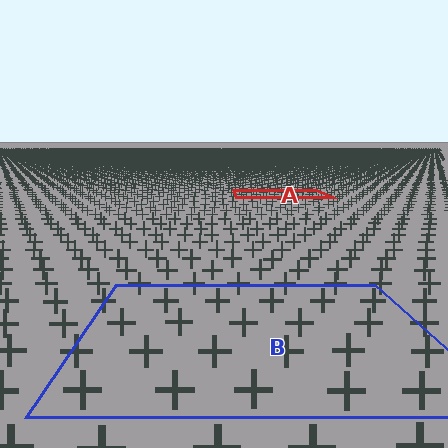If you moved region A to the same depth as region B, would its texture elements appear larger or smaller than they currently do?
They would appear larger. At a closer depth, the same texture elements are projected at a bigger on-screen size.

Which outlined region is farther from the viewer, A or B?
Region A is farther from the viewer — the texture elements inside it appear smaller and more densely packed.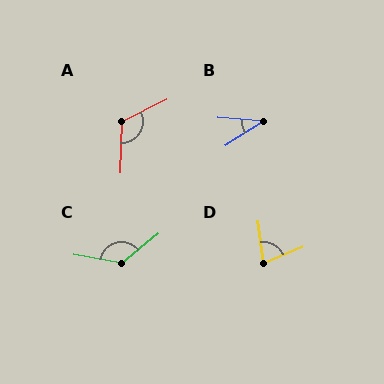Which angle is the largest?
C, at approximately 131 degrees.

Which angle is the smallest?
B, at approximately 36 degrees.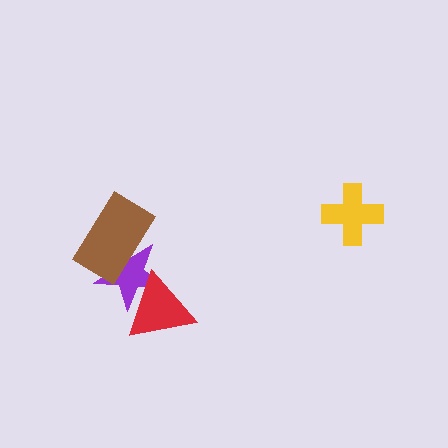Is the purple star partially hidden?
Yes, it is partially covered by another shape.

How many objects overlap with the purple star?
2 objects overlap with the purple star.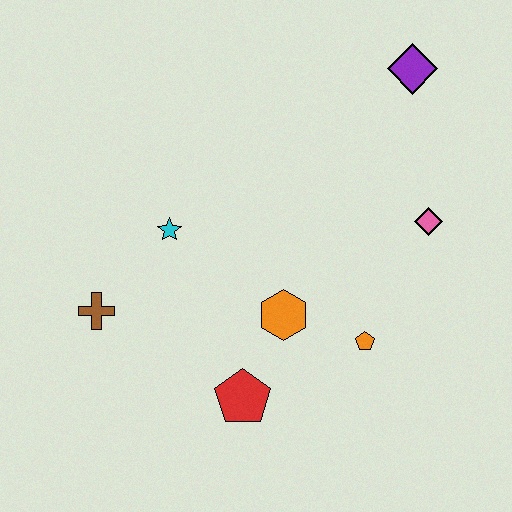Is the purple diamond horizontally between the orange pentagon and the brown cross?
No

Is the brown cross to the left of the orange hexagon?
Yes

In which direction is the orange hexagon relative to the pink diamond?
The orange hexagon is to the left of the pink diamond.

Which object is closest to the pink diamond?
The orange pentagon is closest to the pink diamond.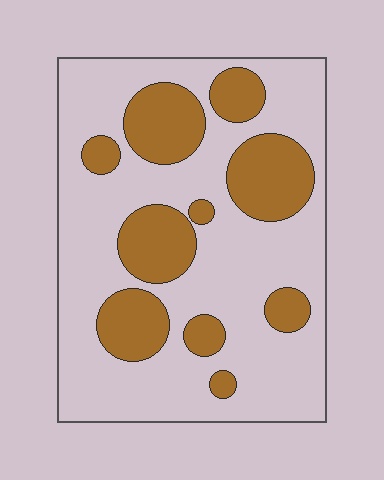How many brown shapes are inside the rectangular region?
10.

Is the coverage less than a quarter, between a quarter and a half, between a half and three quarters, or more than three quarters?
Between a quarter and a half.